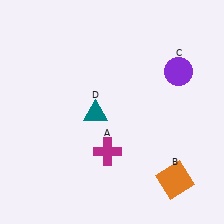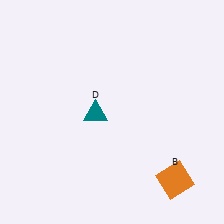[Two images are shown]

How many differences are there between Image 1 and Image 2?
There are 2 differences between the two images.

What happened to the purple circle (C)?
The purple circle (C) was removed in Image 2. It was in the top-right area of Image 1.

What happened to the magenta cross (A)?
The magenta cross (A) was removed in Image 2. It was in the bottom-left area of Image 1.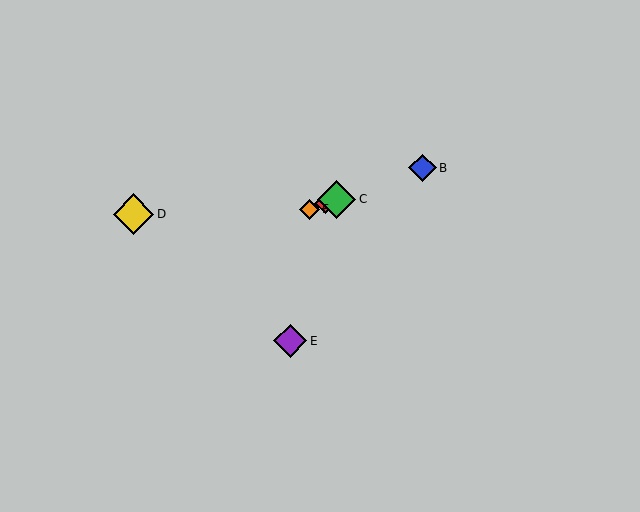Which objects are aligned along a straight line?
Objects A, B, C, F are aligned along a straight line.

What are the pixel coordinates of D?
Object D is at (134, 214).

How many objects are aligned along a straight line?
4 objects (A, B, C, F) are aligned along a straight line.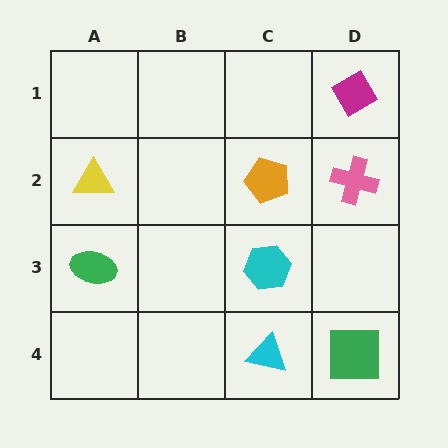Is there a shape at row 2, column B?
No, that cell is empty.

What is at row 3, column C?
A cyan hexagon.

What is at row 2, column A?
A yellow triangle.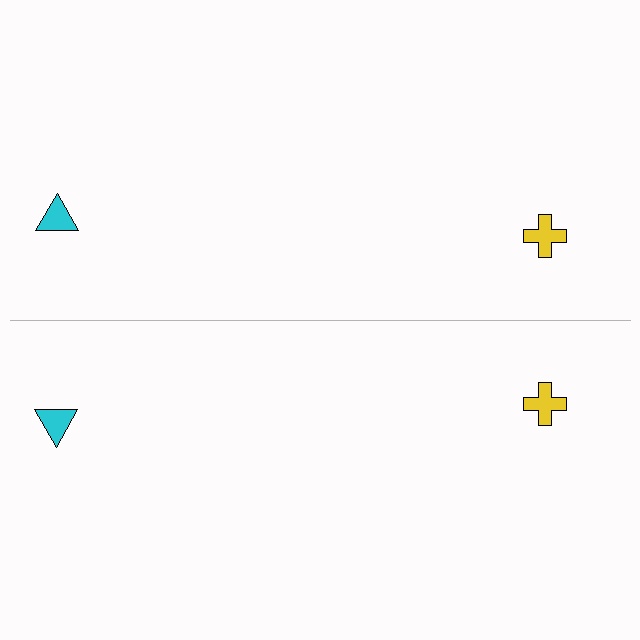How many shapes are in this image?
There are 4 shapes in this image.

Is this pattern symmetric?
Yes, this pattern has bilateral (reflection) symmetry.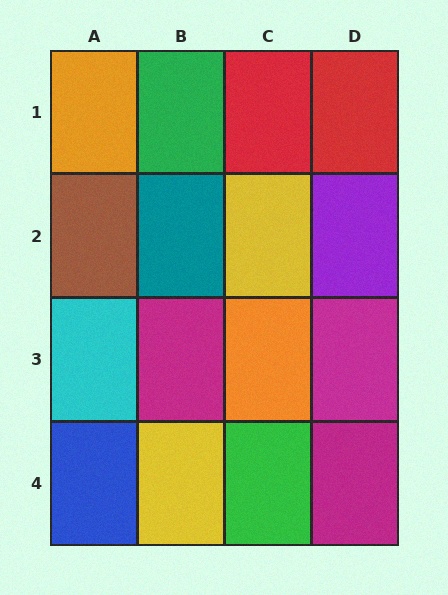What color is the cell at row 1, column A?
Orange.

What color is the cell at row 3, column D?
Magenta.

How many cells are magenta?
3 cells are magenta.